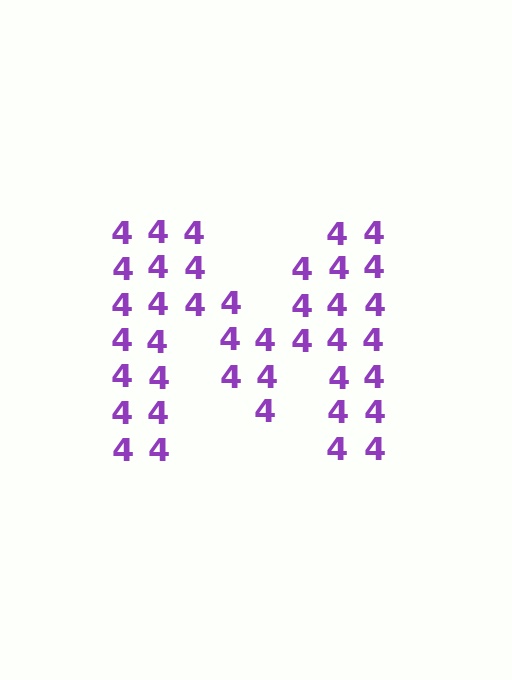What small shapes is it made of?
It is made of small digit 4's.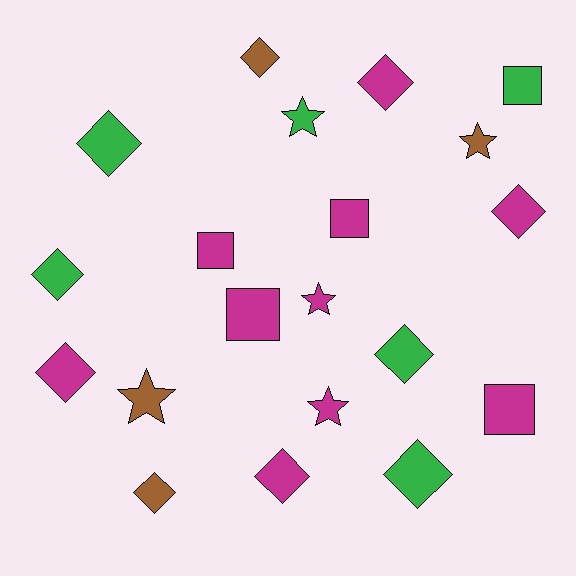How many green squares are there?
There is 1 green square.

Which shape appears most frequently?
Diamond, with 10 objects.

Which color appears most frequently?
Magenta, with 10 objects.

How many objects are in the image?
There are 20 objects.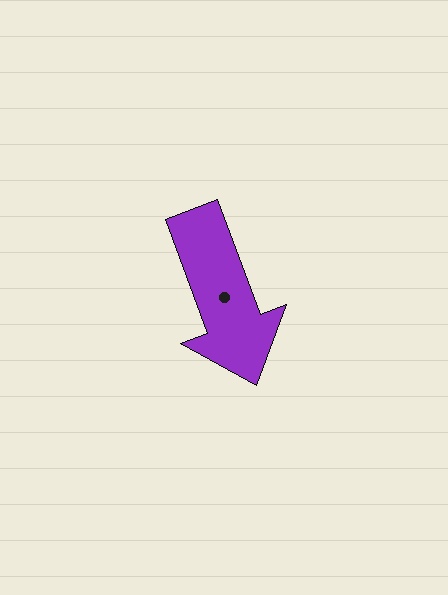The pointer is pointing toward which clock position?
Roughly 5 o'clock.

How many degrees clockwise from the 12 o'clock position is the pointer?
Approximately 160 degrees.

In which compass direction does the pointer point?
South.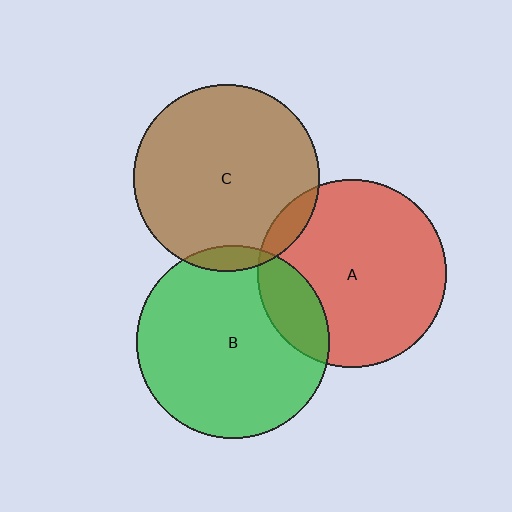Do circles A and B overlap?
Yes.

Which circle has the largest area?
Circle B (green).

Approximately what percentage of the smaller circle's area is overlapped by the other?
Approximately 15%.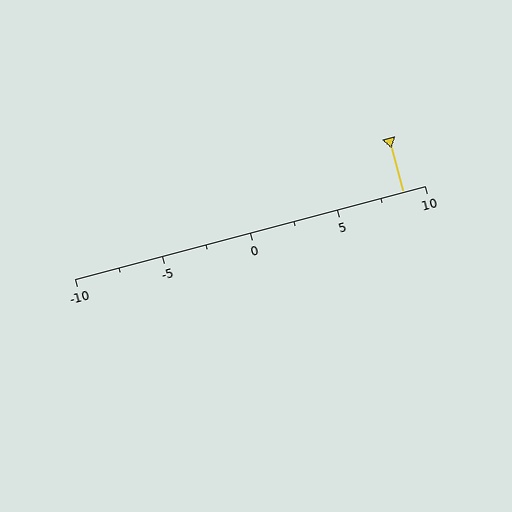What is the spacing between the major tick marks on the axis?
The major ticks are spaced 5 apart.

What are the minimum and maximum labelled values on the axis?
The axis runs from -10 to 10.